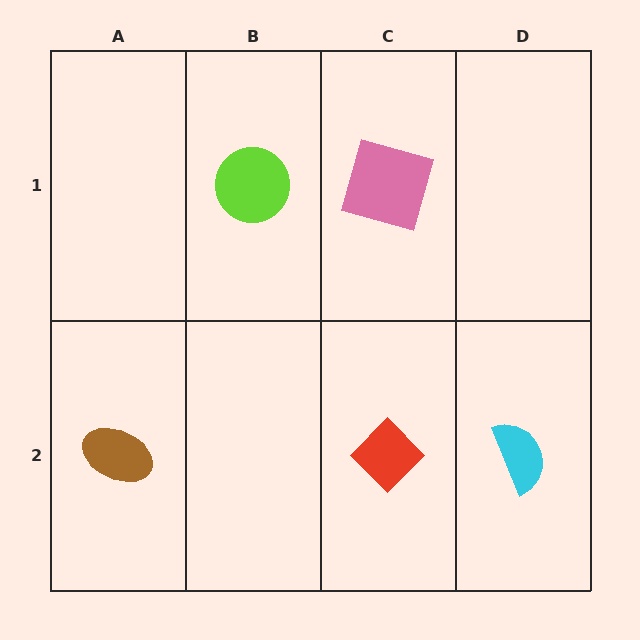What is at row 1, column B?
A lime circle.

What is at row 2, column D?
A cyan semicircle.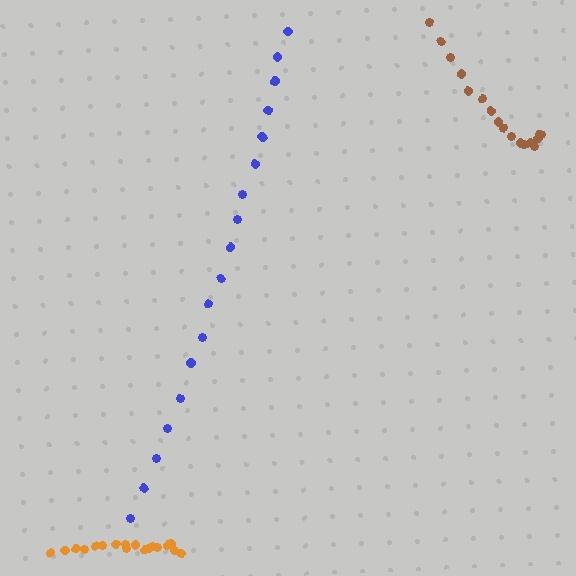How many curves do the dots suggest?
There are 3 distinct paths.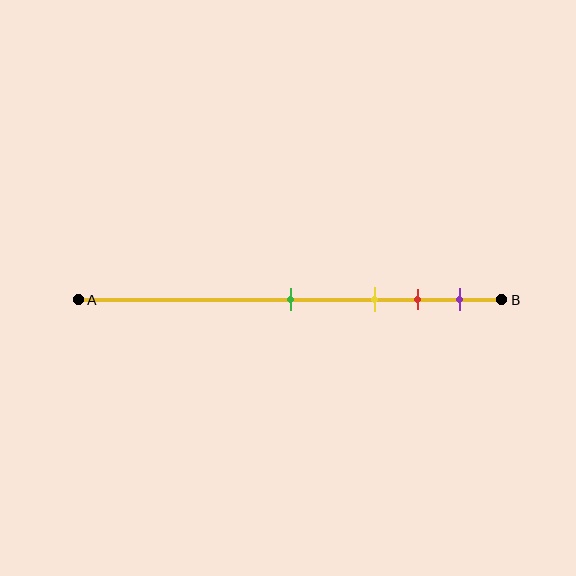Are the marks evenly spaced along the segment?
No, the marks are not evenly spaced.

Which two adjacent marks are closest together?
The red and purple marks are the closest adjacent pair.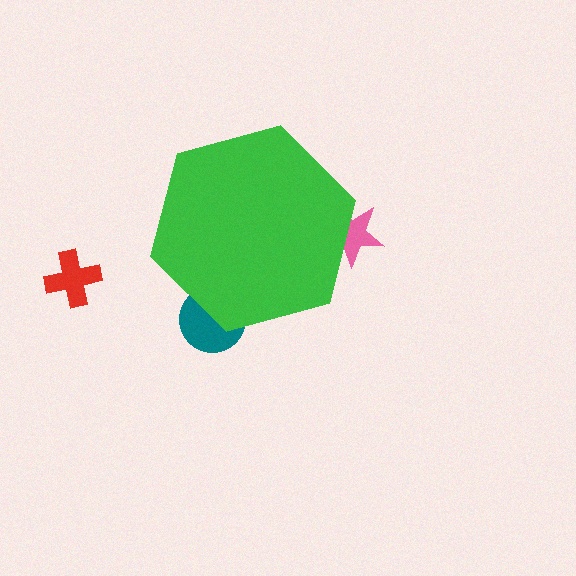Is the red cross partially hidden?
No, the red cross is fully visible.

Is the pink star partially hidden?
Yes, the pink star is partially hidden behind the green hexagon.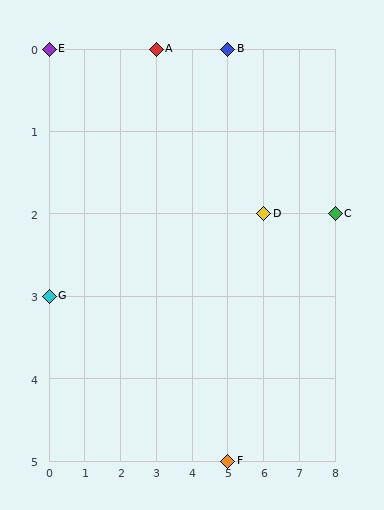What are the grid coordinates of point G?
Point G is at grid coordinates (0, 3).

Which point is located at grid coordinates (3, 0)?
Point A is at (3, 0).